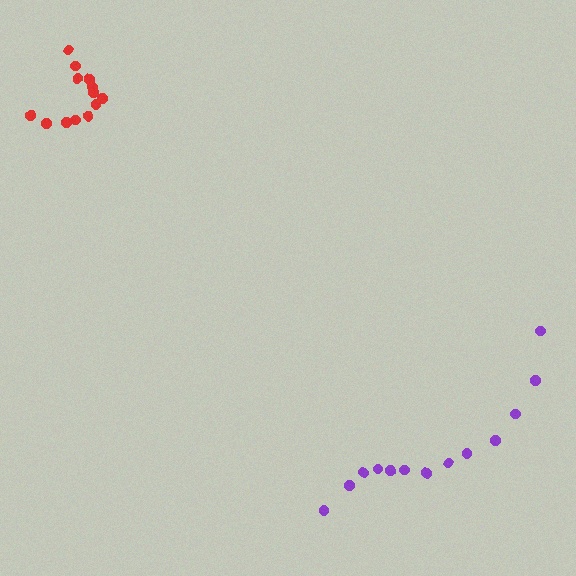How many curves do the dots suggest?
There are 2 distinct paths.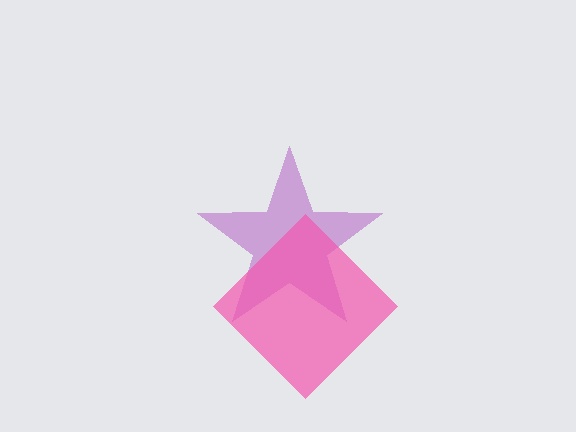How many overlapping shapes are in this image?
There are 2 overlapping shapes in the image.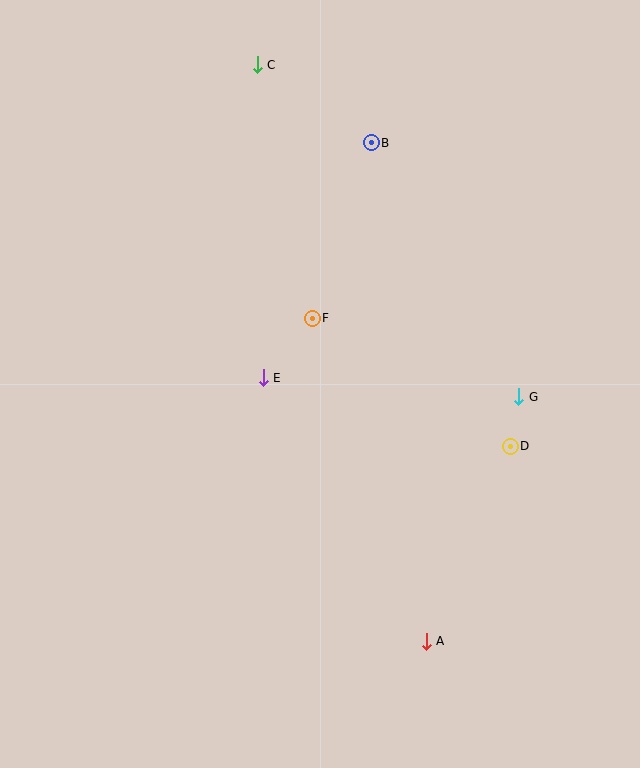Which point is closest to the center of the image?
Point E at (263, 378) is closest to the center.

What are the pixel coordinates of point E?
Point E is at (263, 378).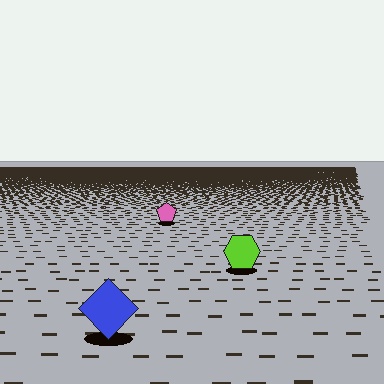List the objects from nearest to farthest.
From nearest to farthest: the blue diamond, the lime hexagon, the pink pentagon.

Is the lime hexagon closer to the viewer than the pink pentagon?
Yes. The lime hexagon is closer — you can tell from the texture gradient: the ground texture is coarser near it.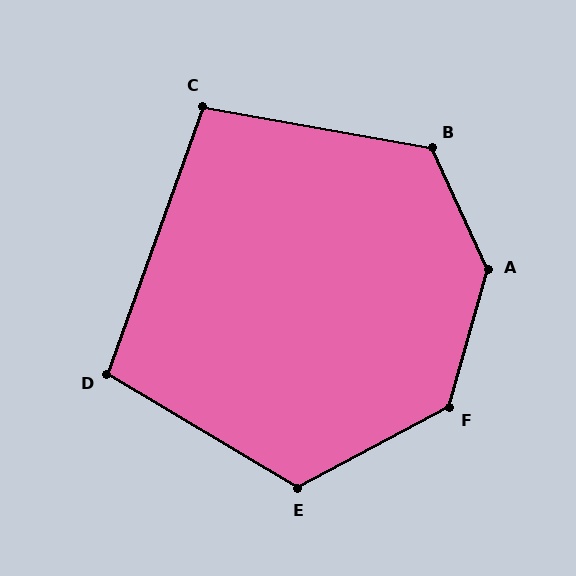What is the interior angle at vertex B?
Approximately 125 degrees (obtuse).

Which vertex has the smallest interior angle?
C, at approximately 99 degrees.